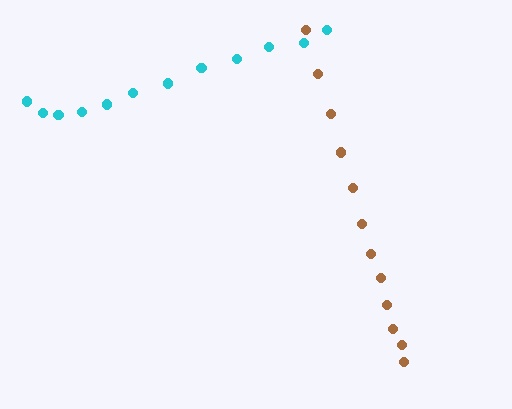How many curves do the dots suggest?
There are 2 distinct paths.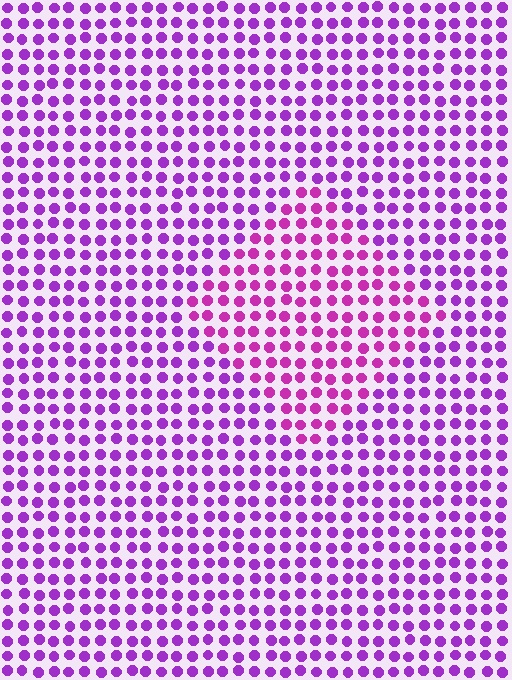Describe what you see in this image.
The image is filled with small purple elements in a uniform arrangement. A diamond-shaped region is visible where the elements are tinted to a slightly different hue, forming a subtle color boundary.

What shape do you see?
I see a diamond.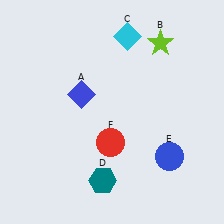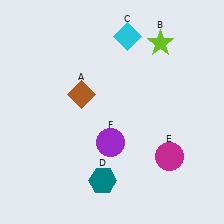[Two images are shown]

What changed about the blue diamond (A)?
In Image 1, A is blue. In Image 2, it changed to brown.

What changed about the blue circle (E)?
In Image 1, E is blue. In Image 2, it changed to magenta.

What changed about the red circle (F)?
In Image 1, F is red. In Image 2, it changed to purple.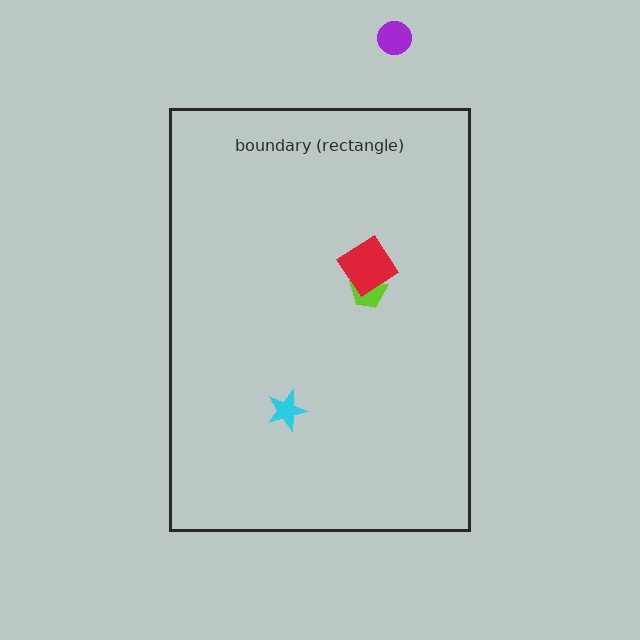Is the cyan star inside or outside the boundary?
Inside.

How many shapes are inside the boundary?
3 inside, 1 outside.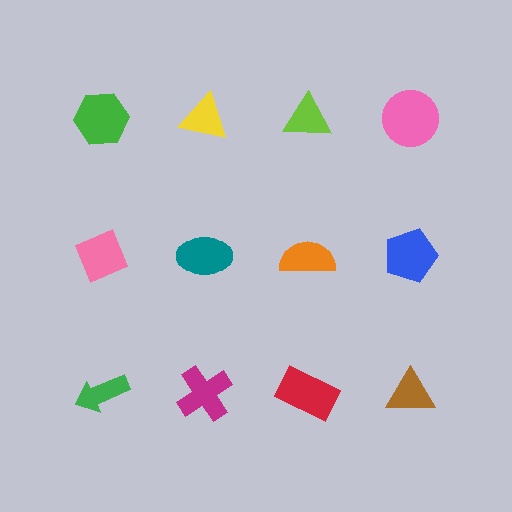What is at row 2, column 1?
A pink diamond.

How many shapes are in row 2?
4 shapes.